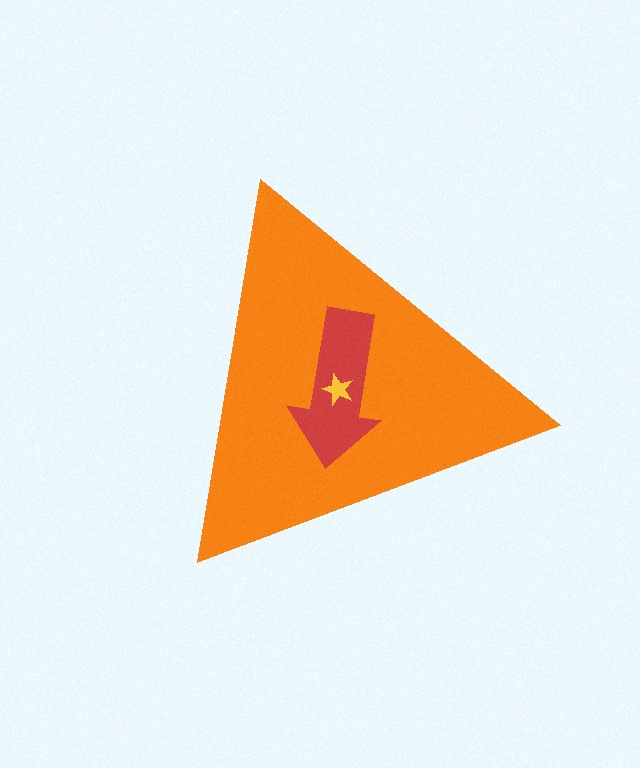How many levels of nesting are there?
3.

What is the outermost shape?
The orange triangle.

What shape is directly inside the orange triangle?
The red arrow.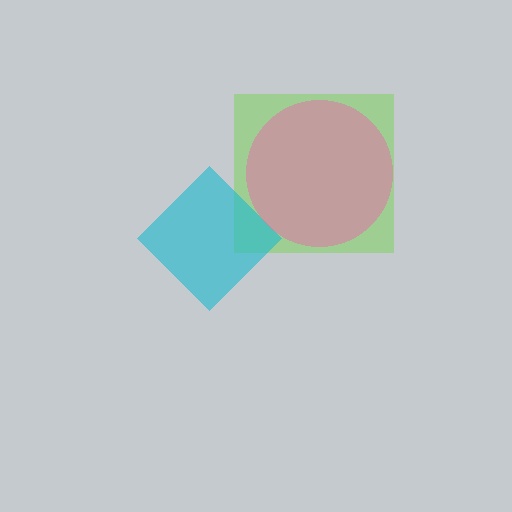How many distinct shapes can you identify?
There are 3 distinct shapes: a lime square, a cyan diamond, a pink circle.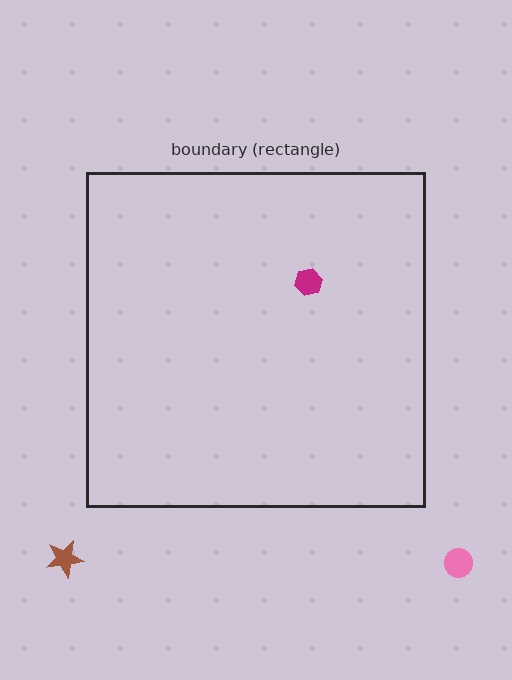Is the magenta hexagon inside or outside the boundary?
Inside.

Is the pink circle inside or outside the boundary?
Outside.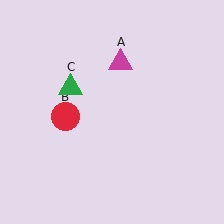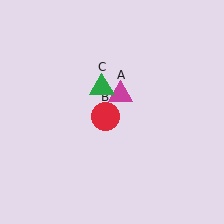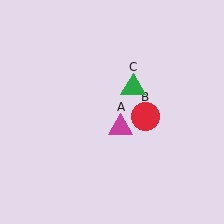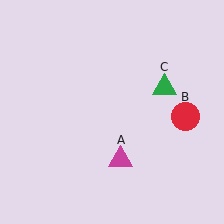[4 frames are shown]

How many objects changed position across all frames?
3 objects changed position: magenta triangle (object A), red circle (object B), green triangle (object C).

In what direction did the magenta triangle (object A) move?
The magenta triangle (object A) moved down.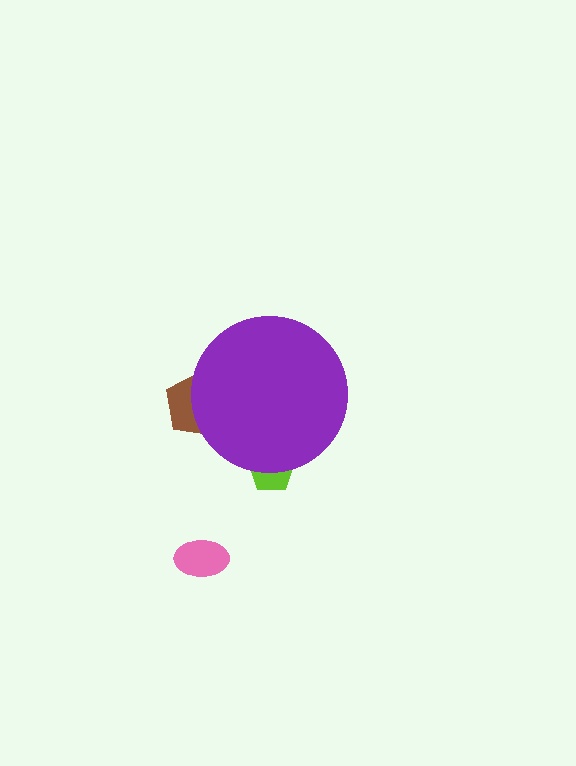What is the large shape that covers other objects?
A purple circle.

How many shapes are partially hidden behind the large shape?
2 shapes are partially hidden.